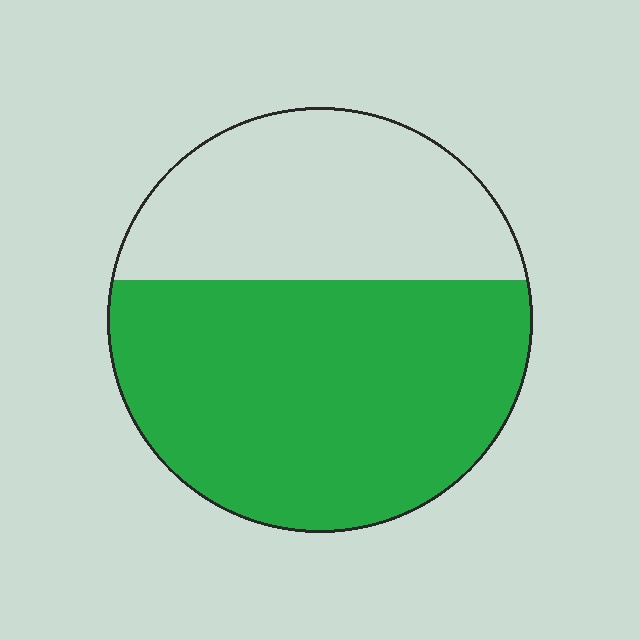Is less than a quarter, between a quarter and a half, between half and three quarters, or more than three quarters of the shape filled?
Between half and three quarters.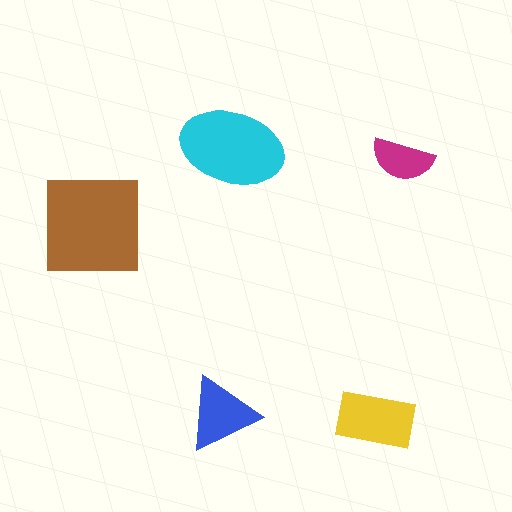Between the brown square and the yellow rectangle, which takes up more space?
The brown square.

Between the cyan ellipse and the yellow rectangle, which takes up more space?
The cyan ellipse.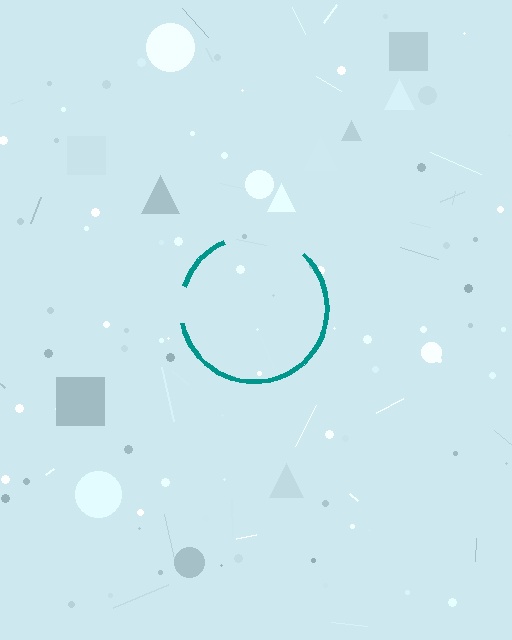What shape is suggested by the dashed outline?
The dashed outline suggests a circle.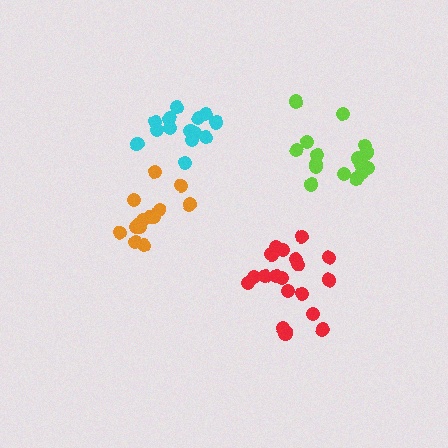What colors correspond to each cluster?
The clusters are colored: red, cyan, orange, lime.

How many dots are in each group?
Group 1: 19 dots, Group 2: 14 dots, Group 3: 14 dots, Group 4: 18 dots (65 total).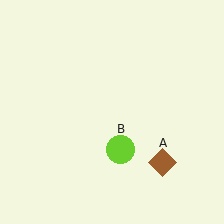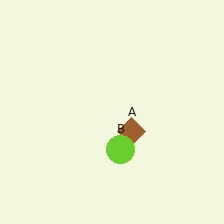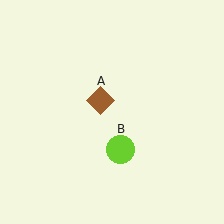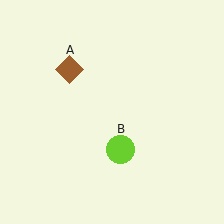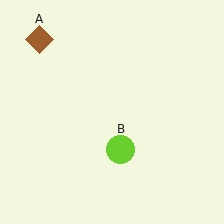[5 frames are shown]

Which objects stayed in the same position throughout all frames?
Lime circle (object B) remained stationary.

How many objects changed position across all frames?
1 object changed position: brown diamond (object A).